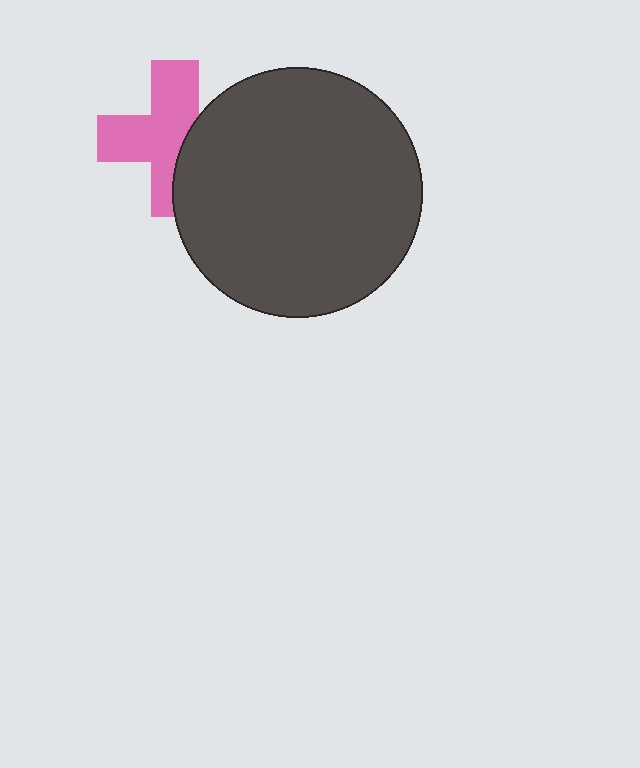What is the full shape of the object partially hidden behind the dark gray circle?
The partially hidden object is a pink cross.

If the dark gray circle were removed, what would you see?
You would see the complete pink cross.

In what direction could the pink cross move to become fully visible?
The pink cross could move left. That would shift it out from behind the dark gray circle entirely.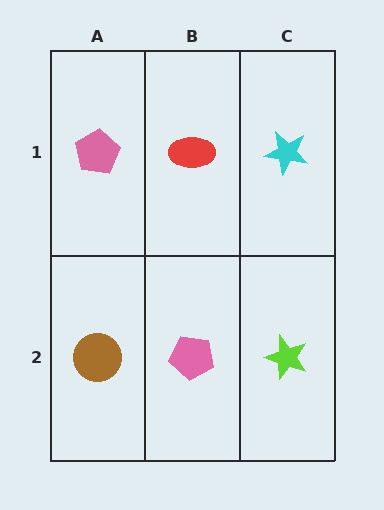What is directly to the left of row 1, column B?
A pink pentagon.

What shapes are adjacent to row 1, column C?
A lime star (row 2, column C), a red ellipse (row 1, column B).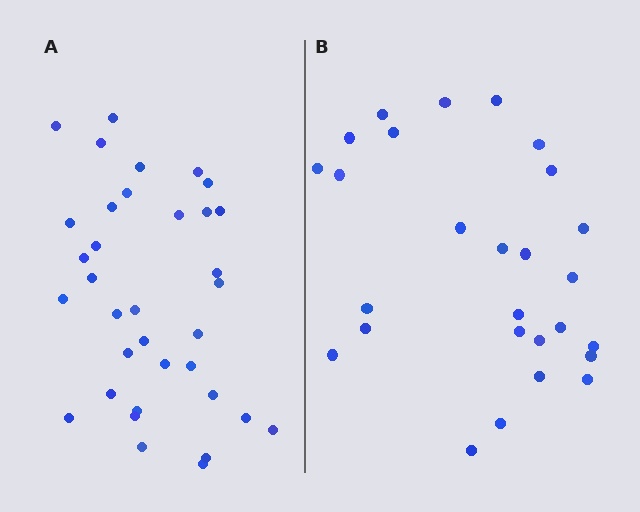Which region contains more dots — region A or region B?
Region A (the left region) has more dots.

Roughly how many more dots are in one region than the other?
Region A has roughly 8 or so more dots than region B.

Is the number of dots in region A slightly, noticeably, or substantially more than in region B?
Region A has noticeably more, but not dramatically so. The ratio is roughly 1.3 to 1.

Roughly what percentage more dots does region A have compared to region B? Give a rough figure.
About 30% more.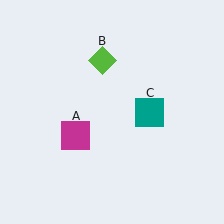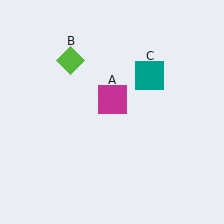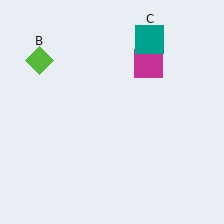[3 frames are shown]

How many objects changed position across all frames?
3 objects changed position: magenta square (object A), lime diamond (object B), teal square (object C).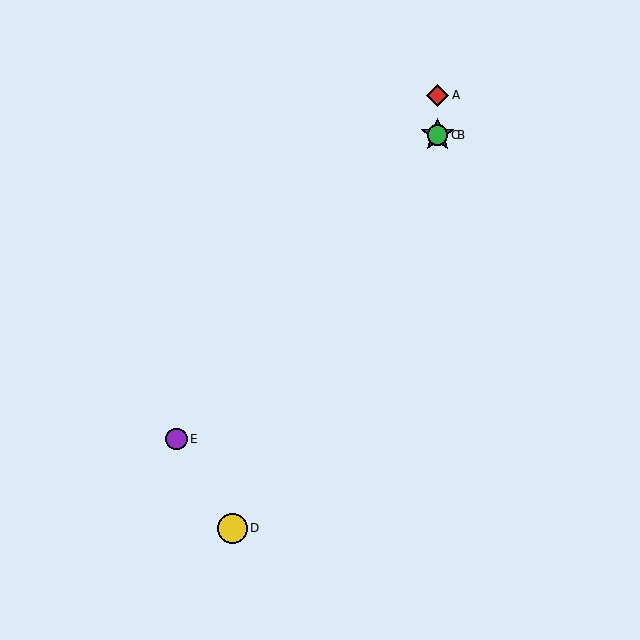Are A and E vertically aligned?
No, A is at x≈438 and E is at x≈176.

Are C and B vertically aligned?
Yes, both are at x≈438.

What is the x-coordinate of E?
Object E is at x≈176.